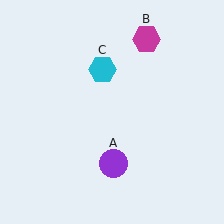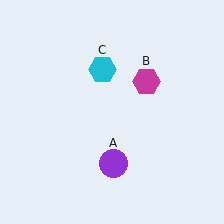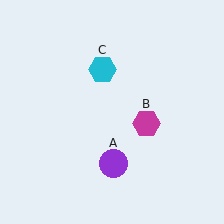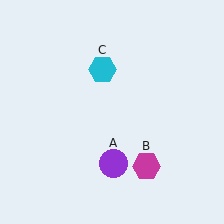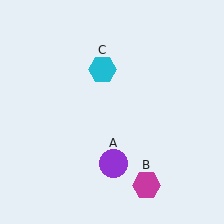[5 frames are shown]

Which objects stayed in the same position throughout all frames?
Purple circle (object A) and cyan hexagon (object C) remained stationary.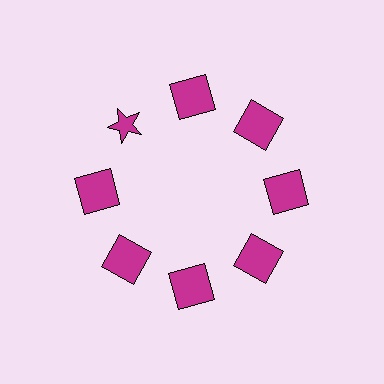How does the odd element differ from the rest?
It has a different shape: star instead of square.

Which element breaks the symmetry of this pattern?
The magenta star at roughly the 10 o'clock position breaks the symmetry. All other shapes are magenta squares.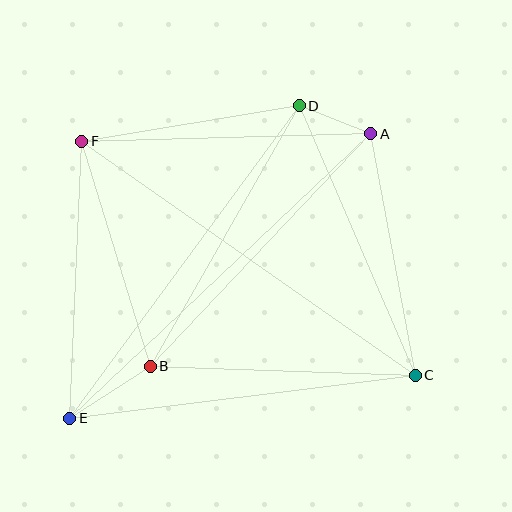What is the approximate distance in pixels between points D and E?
The distance between D and E is approximately 388 pixels.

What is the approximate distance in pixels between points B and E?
The distance between B and E is approximately 96 pixels.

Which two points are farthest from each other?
Points A and E are farthest from each other.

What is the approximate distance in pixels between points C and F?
The distance between C and F is approximately 407 pixels.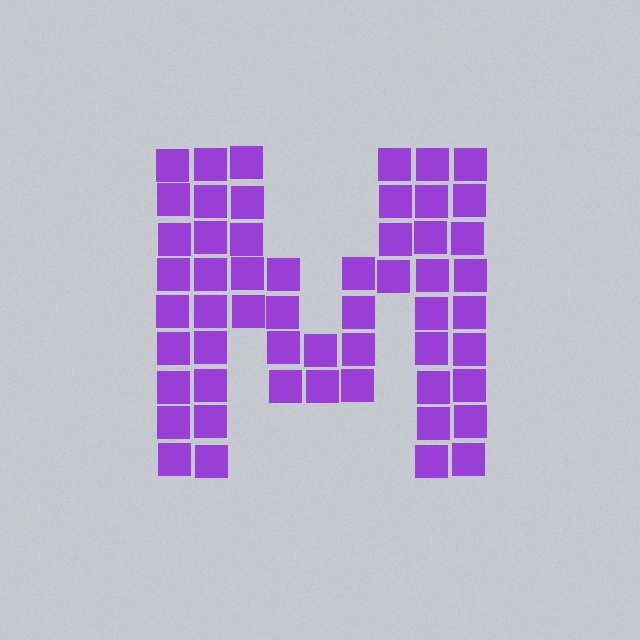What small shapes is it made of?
It is made of small squares.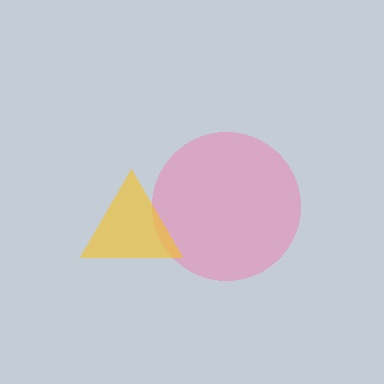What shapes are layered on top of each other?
The layered shapes are: a pink circle, a yellow triangle.